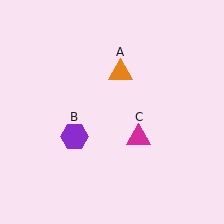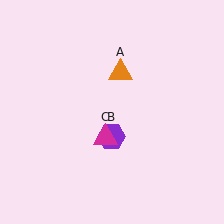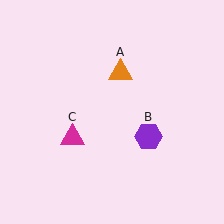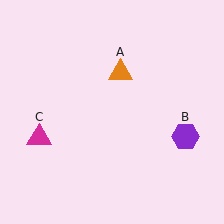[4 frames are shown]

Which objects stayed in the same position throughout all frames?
Orange triangle (object A) remained stationary.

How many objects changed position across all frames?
2 objects changed position: purple hexagon (object B), magenta triangle (object C).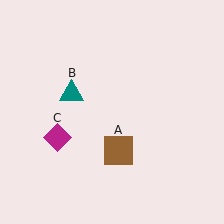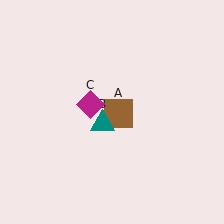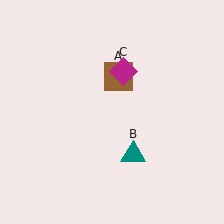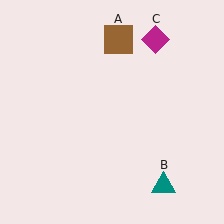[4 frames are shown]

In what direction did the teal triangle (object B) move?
The teal triangle (object B) moved down and to the right.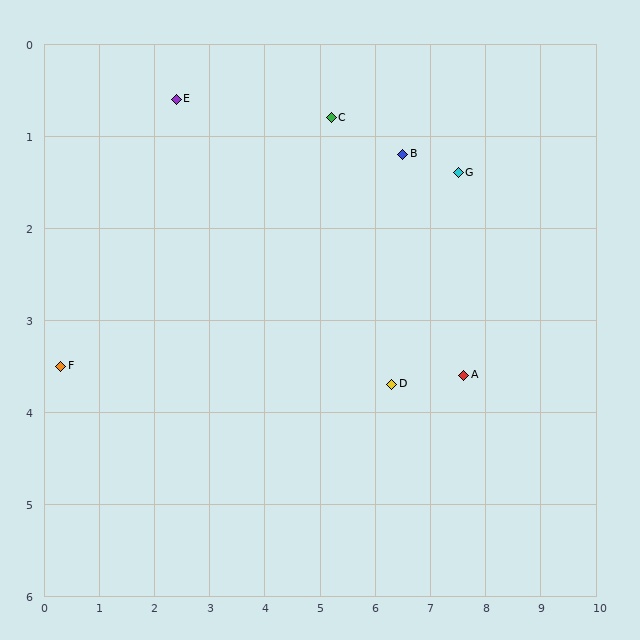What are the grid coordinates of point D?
Point D is at approximately (6.3, 3.7).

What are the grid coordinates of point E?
Point E is at approximately (2.4, 0.6).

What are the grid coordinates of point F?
Point F is at approximately (0.3, 3.5).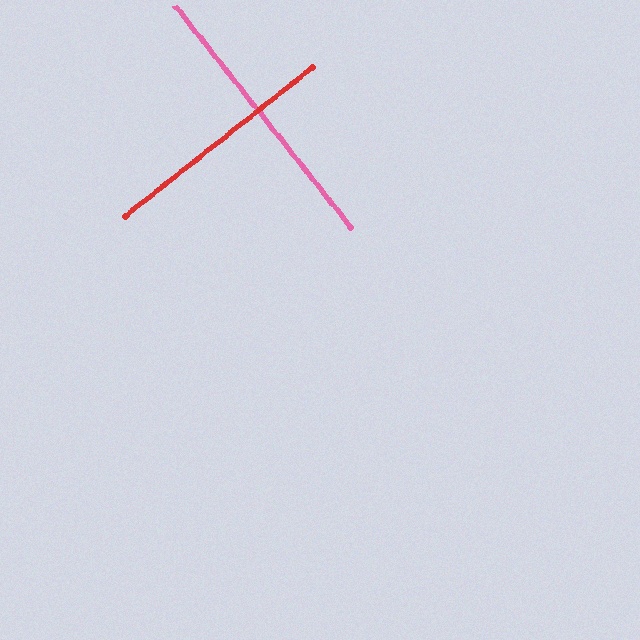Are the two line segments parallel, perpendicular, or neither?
Perpendicular — they meet at approximately 90°.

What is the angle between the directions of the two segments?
Approximately 90 degrees.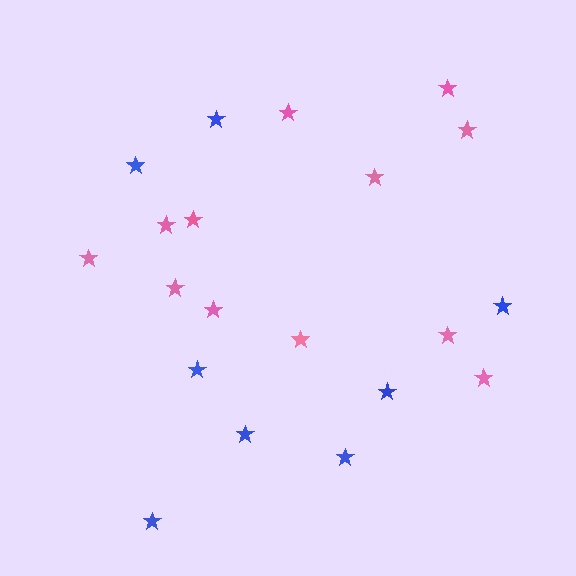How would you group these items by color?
There are 2 groups: one group of pink stars (12) and one group of blue stars (8).